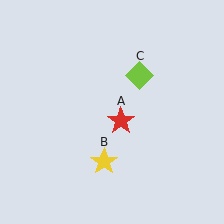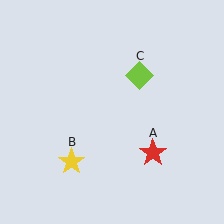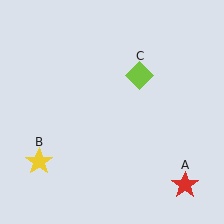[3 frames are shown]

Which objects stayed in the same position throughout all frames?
Lime diamond (object C) remained stationary.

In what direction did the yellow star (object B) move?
The yellow star (object B) moved left.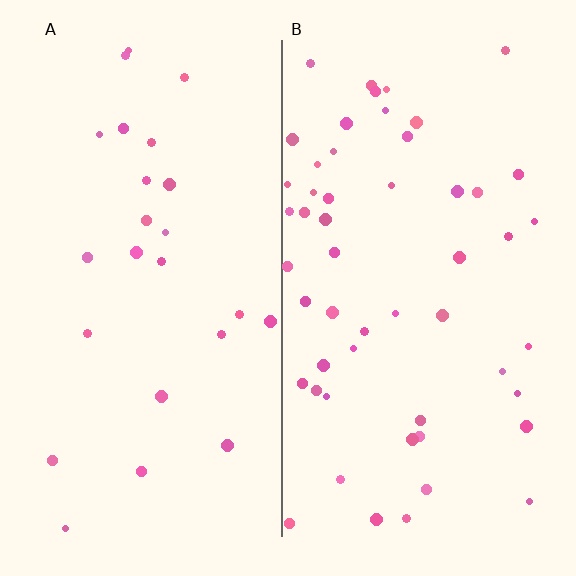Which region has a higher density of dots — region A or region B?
B (the right).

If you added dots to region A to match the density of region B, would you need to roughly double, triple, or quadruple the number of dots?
Approximately double.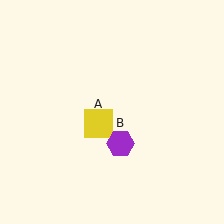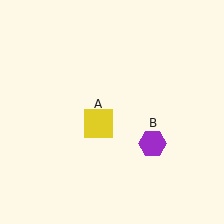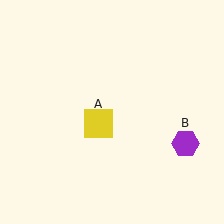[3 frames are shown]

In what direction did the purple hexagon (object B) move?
The purple hexagon (object B) moved right.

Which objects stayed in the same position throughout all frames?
Yellow square (object A) remained stationary.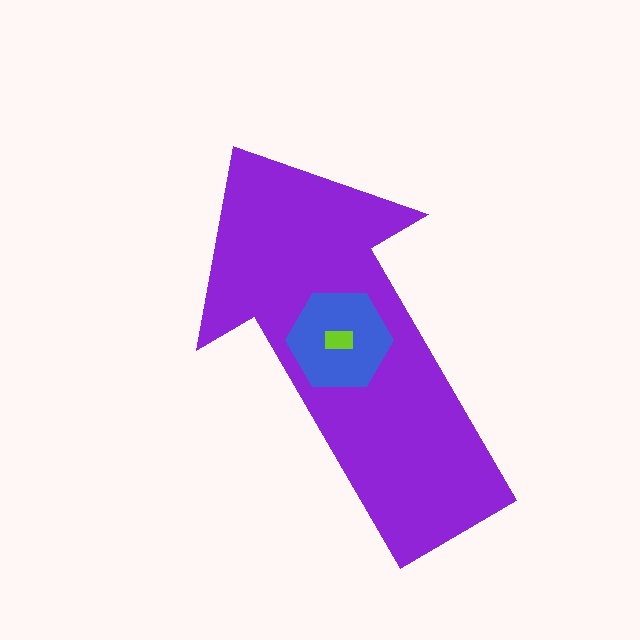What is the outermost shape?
The purple arrow.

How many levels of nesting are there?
3.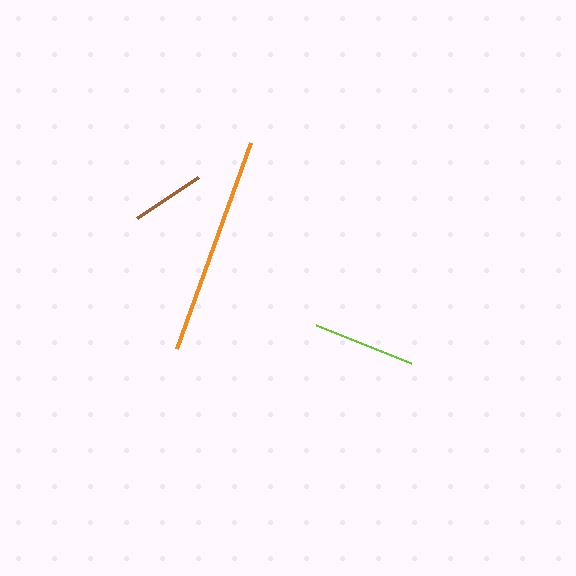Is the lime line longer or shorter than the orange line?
The orange line is longer than the lime line.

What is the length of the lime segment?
The lime segment is approximately 101 pixels long.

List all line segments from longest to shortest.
From longest to shortest: orange, lime, brown.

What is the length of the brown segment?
The brown segment is approximately 74 pixels long.